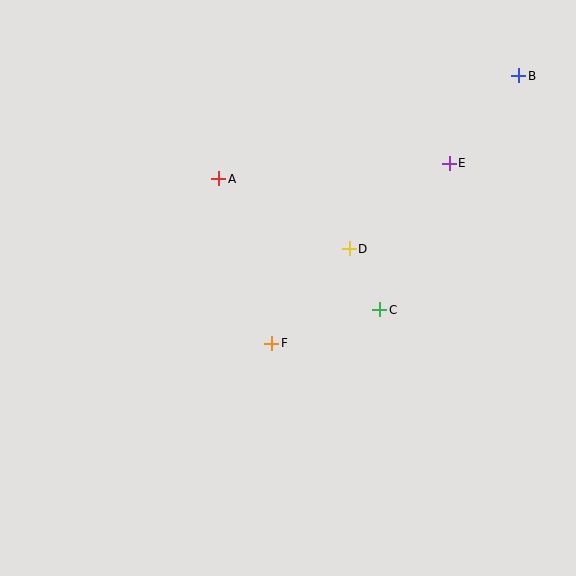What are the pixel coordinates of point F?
Point F is at (272, 343).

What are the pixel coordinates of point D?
Point D is at (349, 249).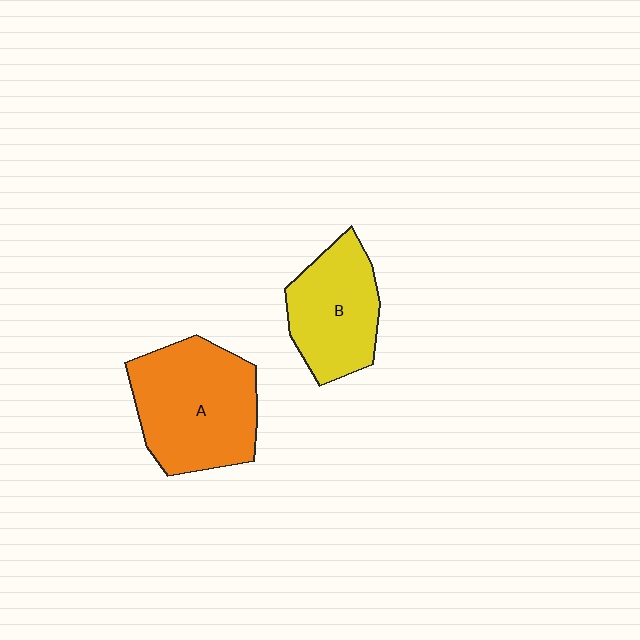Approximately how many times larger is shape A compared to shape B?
Approximately 1.4 times.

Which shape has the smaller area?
Shape B (yellow).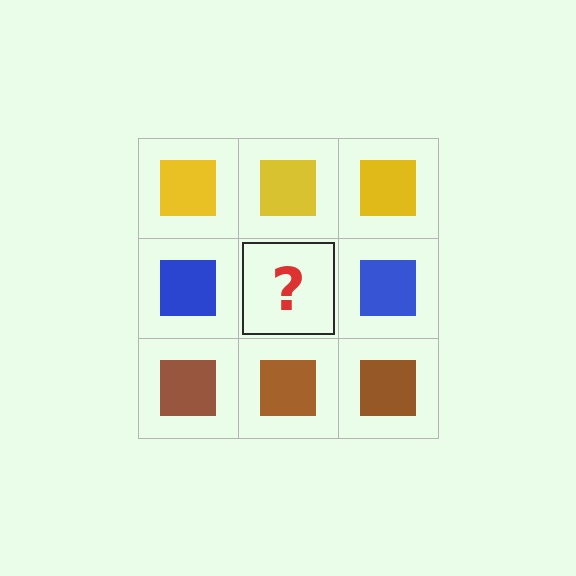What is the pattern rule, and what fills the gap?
The rule is that each row has a consistent color. The gap should be filled with a blue square.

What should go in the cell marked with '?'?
The missing cell should contain a blue square.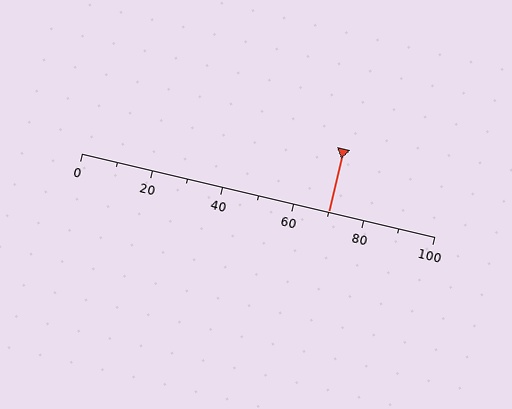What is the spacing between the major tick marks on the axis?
The major ticks are spaced 20 apart.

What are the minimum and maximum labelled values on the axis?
The axis runs from 0 to 100.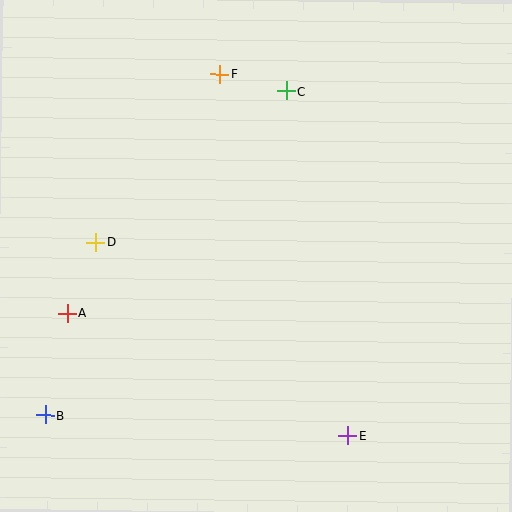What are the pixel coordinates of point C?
Point C is at (286, 91).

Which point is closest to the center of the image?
Point D at (96, 242) is closest to the center.